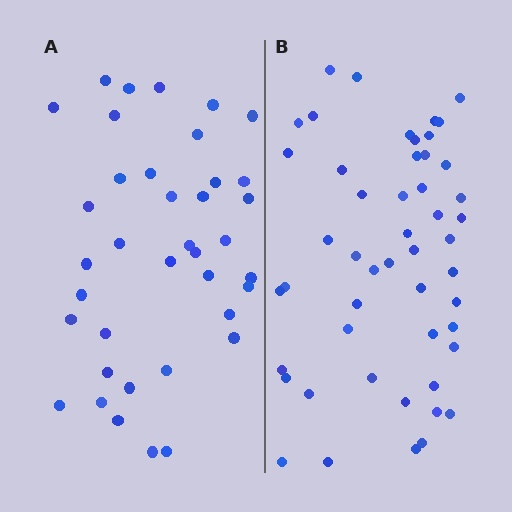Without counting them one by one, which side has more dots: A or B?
Region B (the right region) has more dots.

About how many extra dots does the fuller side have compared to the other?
Region B has roughly 12 or so more dots than region A.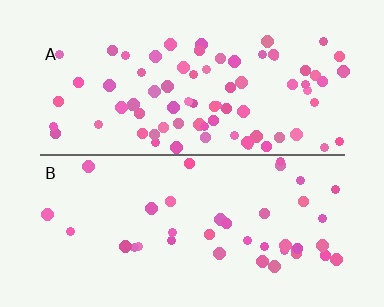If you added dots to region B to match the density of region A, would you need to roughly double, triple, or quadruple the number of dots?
Approximately double.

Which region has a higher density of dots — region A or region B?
A (the top).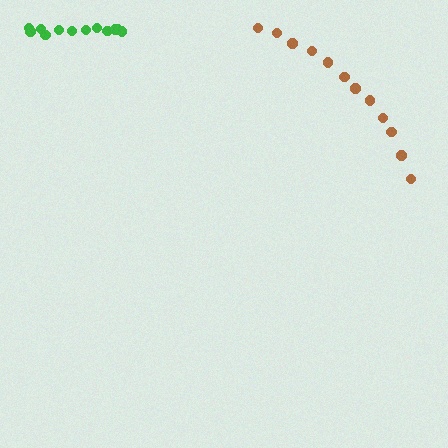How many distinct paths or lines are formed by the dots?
There are 2 distinct paths.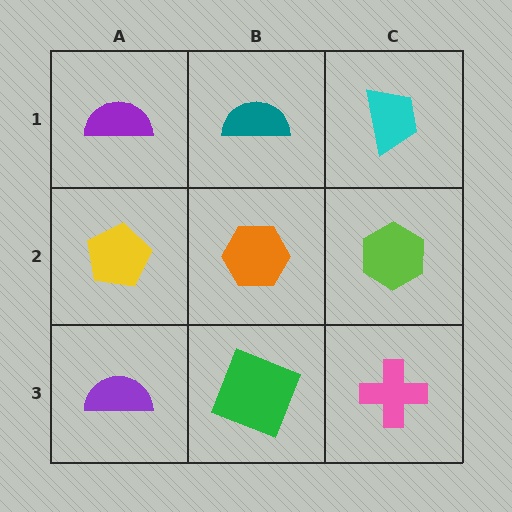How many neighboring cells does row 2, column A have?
3.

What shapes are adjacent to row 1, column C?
A lime hexagon (row 2, column C), a teal semicircle (row 1, column B).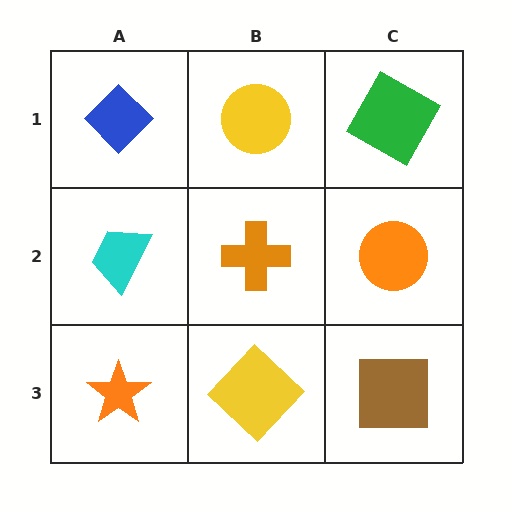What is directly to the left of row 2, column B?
A cyan trapezoid.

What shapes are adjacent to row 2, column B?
A yellow circle (row 1, column B), a yellow diamond (row 3, column B), a cyan trapezoid (row 2, column A), an orange circle (row 2, column C).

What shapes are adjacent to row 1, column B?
An orange cross (row 2, column B), a blue diamond (row 1, column A), a green square (row 1, column C).